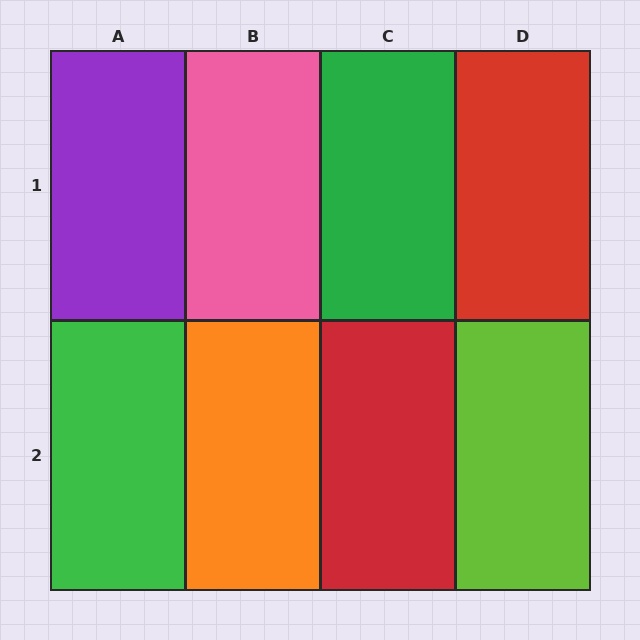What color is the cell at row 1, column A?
Purple.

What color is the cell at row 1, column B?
Pink.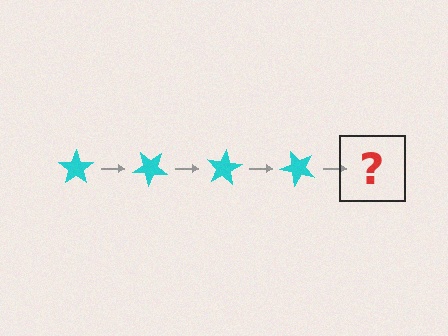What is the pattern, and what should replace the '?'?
The pattern is that the star rotates 40 degrees each step. The '?' should be a cyan star rotated 160 degrees.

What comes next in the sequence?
The next element should be a cyan star rotated 160 degrees.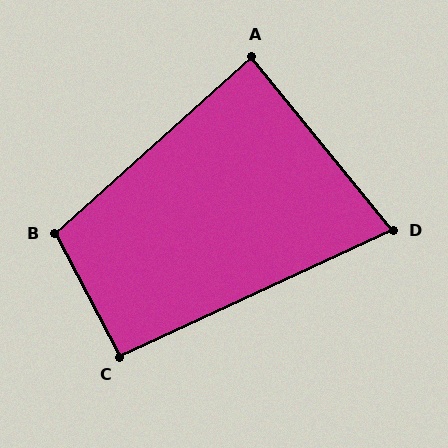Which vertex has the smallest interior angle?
D, at approximately 76 degrees.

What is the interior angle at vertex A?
Approximately 87 degrees (approximately right).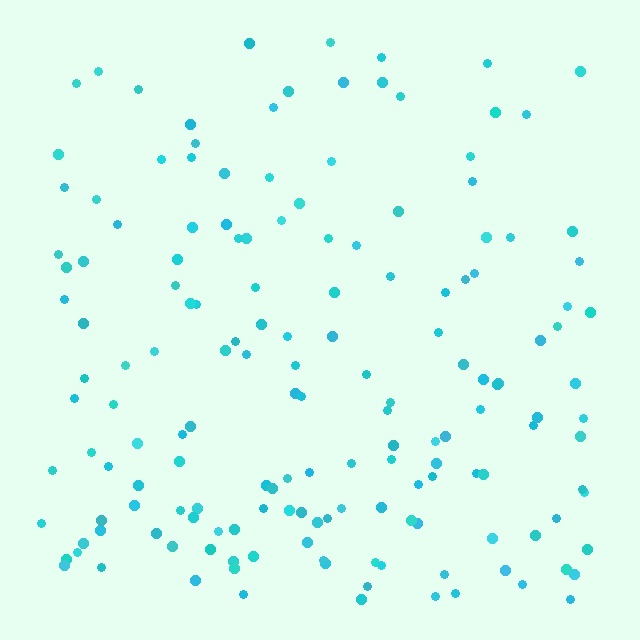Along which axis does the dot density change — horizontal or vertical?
Vertical.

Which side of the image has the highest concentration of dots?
The bottom.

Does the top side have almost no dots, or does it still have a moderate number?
Still a moderate number, just noticeably fewer than the bottom.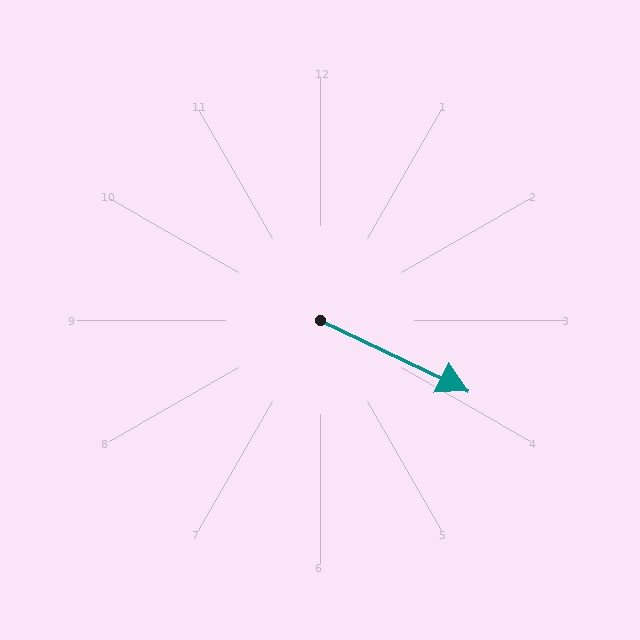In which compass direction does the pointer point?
Southeast.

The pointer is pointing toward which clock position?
Roughly 4 o'clock.